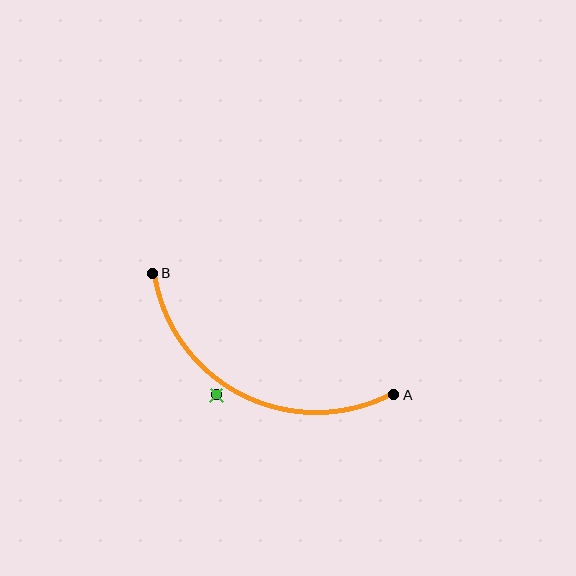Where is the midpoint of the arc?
The arc midpoint is the point on the curve farthest from the straight line joining A and B. It sits below that line.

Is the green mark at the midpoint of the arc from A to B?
No — the green mark does not lie on the arc at all. It sits slightly outside the curve.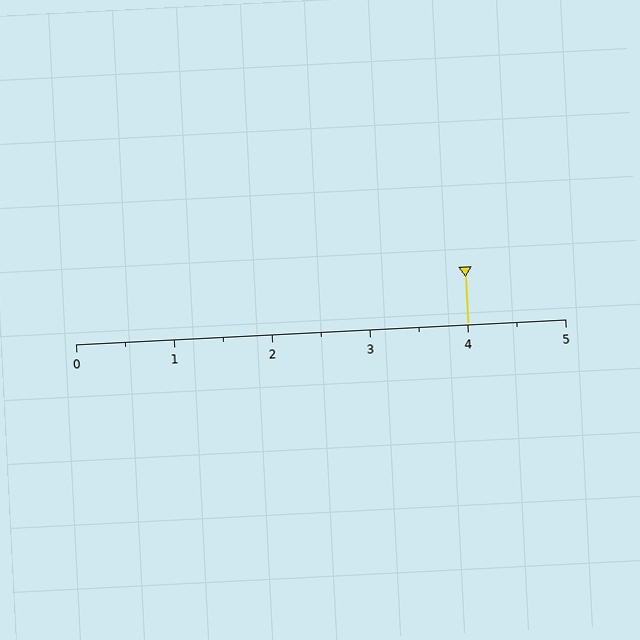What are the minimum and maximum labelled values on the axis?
The axis runs from 0 to 5.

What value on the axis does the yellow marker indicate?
The marker indicates approximately 4.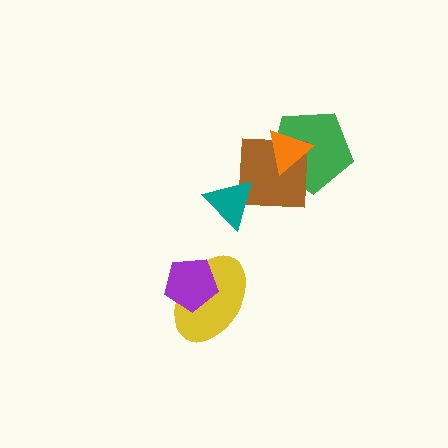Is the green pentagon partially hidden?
Yes, it is partially covered by another shape.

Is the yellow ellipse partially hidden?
Yes, it is partially covered by another shape.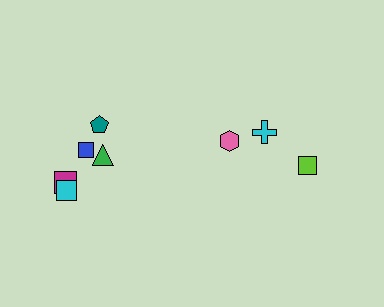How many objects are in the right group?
There are 3 objects.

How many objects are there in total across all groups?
There are 8 objects.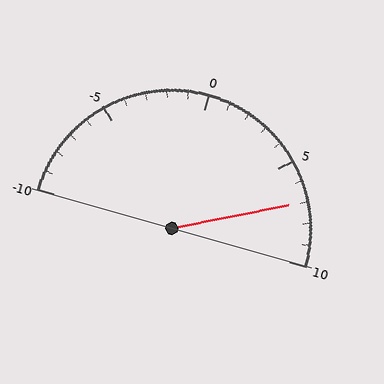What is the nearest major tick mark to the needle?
The nearest major tick mark is 5.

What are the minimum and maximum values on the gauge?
The gauge ranges from -10 to 10.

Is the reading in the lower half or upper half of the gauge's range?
The reading is in the upper half of the range (-10 to 10).